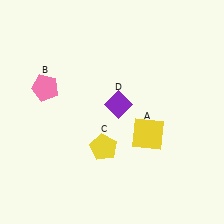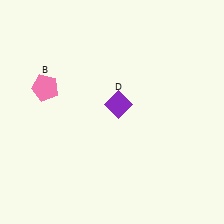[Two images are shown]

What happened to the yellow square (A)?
The yellow square (A) was removed in Image 2. It was in the bottom-right area of Image 1.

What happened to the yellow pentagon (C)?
The yellow pentagon (C) was removed in Image 2. It was in the bottom-left area of Image 1.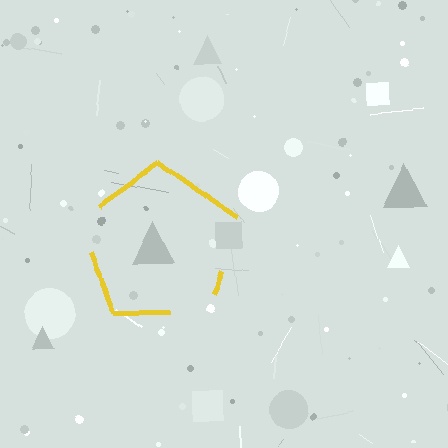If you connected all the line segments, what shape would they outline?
They would outline a pentagon.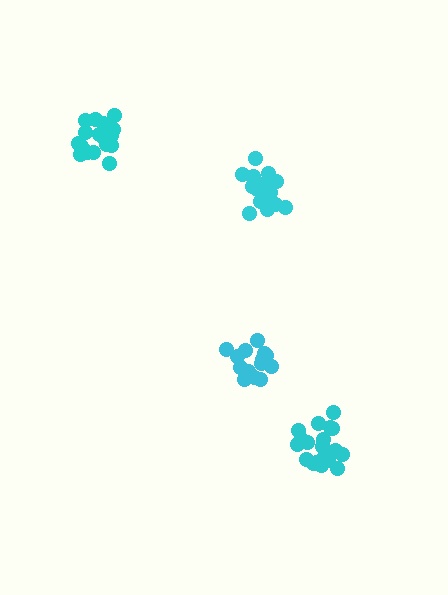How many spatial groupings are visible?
There are 4 spatial groupings.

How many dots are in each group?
Group 1: 18 dots, Group 2: 17 dots, Group 3: 19 dots, Group 4: 15 dots (69 total).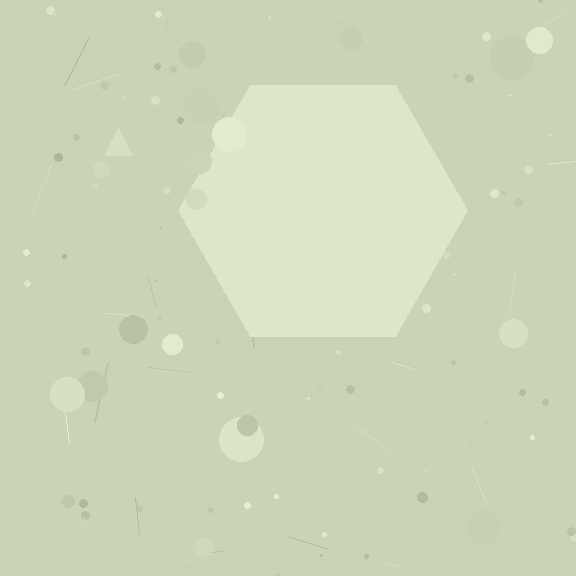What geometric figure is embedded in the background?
A hexagon is embedded in the background.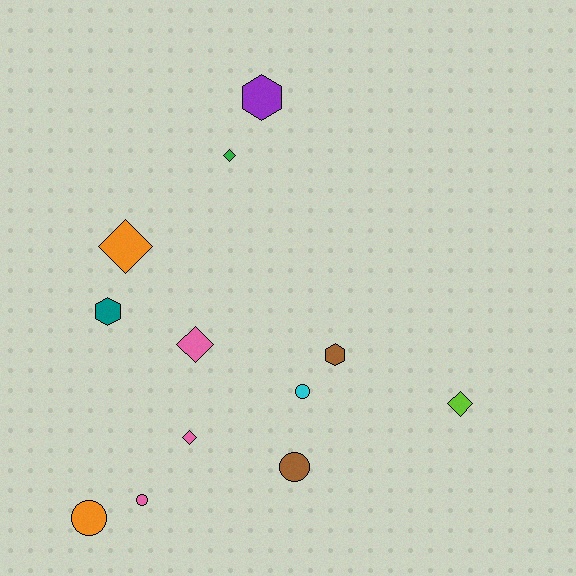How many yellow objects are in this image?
There are no yellow objects.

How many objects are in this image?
There are 12 objects.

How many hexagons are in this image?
There are 3 hexagons.